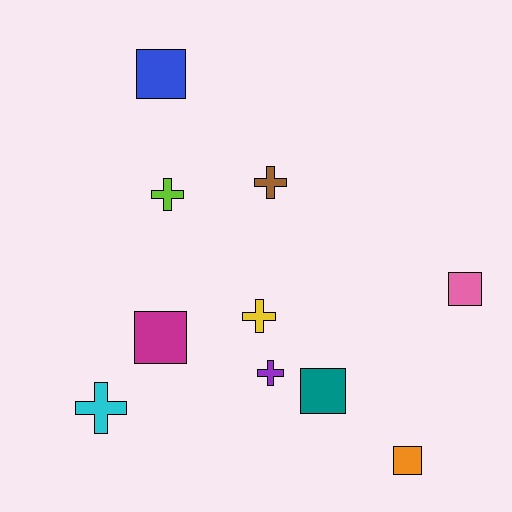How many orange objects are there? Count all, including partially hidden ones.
There is 1 orange object.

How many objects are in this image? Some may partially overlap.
There are 10 objects.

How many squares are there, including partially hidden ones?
There are 5 squares.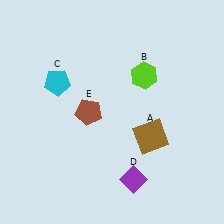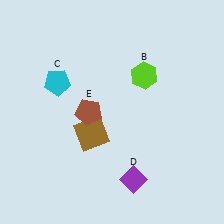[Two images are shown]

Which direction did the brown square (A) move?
The brown square (A) moved left.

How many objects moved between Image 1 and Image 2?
1 object moved between the two images.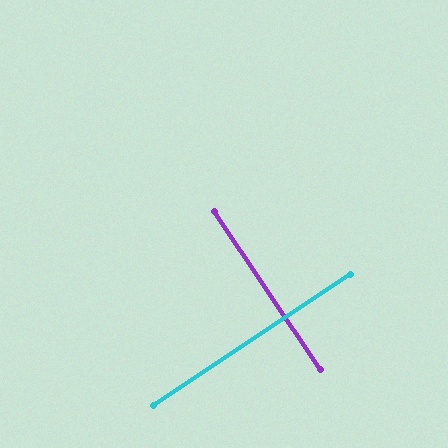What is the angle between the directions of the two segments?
Approximately 90 degrees.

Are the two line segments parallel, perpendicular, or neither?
Perpendicular — they meet at approximately 90°.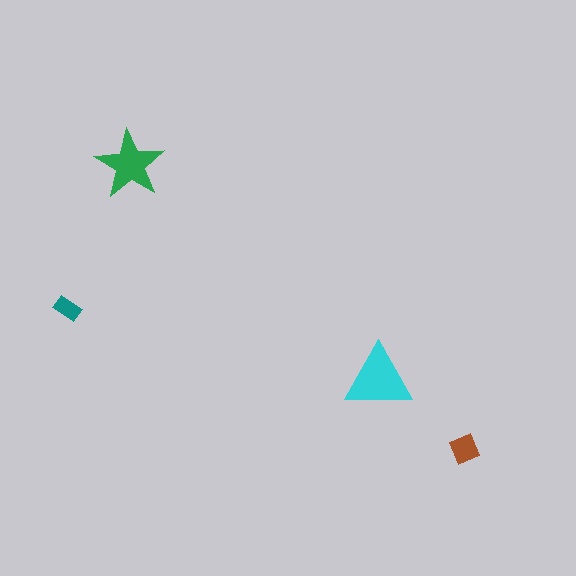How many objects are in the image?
There are 4 objects in the image.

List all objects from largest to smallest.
The cyan triangle, the green star, the brown diamond, the teal rectangle.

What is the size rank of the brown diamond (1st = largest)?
3rd.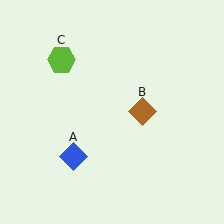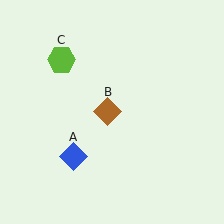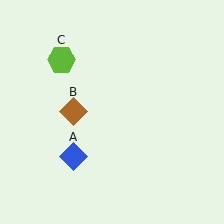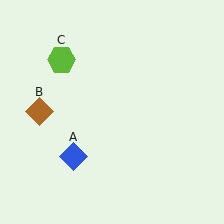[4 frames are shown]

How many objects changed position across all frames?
1 object changed position: brown diamond (object B).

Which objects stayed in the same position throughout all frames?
Blue diamond (object A) and lime hexagon (object C) remained stationary.